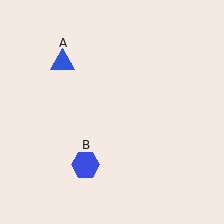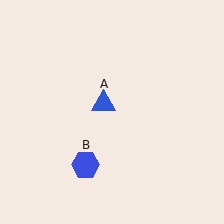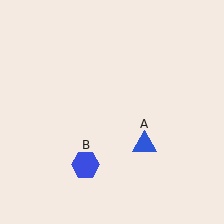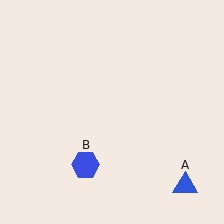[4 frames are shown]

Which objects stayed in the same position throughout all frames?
Blue hexagon (object B) remained stationary.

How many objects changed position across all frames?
1 object changed position: blue triangle (object A).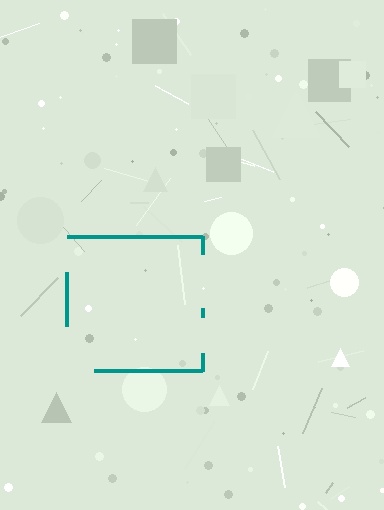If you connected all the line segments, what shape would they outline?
They would outline a square.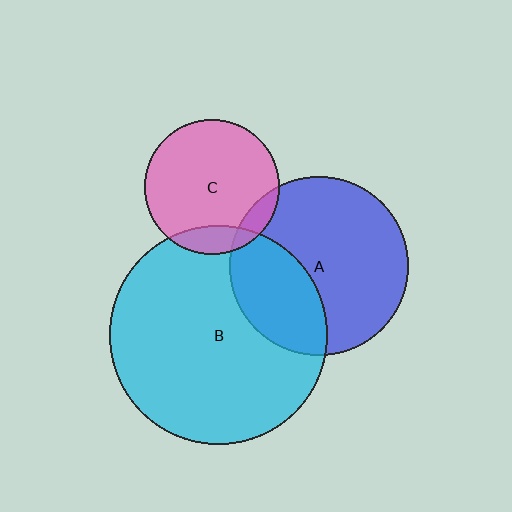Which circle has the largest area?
Circle B (cyan).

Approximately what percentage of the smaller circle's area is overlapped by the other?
Approximately 35%.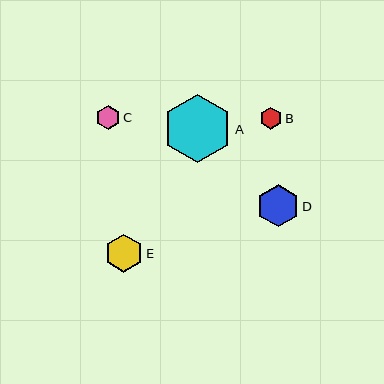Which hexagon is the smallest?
Hexagon B is the smallest with a size of approximately 22 pixels.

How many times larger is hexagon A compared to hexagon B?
Hexagon A is approximately 3.1 times the size of hexagon B.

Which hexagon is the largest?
Hexagon A is the largest with a size of approximately 68 pixels.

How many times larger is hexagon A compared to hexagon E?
Hexagon A is approximately 1.8 times the size of hexagon E.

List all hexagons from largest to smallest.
From largest to smallest: A, D, E, C, B.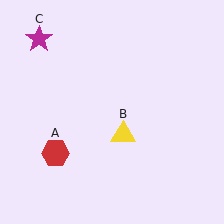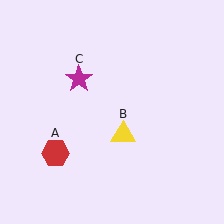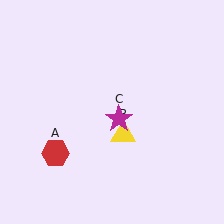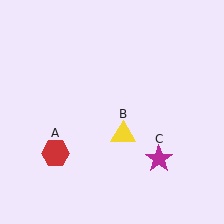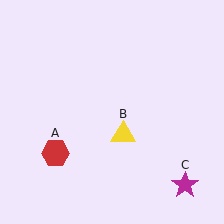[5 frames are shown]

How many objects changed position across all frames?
1 object changed position: magenta star (object C).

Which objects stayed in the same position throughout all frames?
Red hexagon (object A) and yellow triangle (object B) remained stationary.